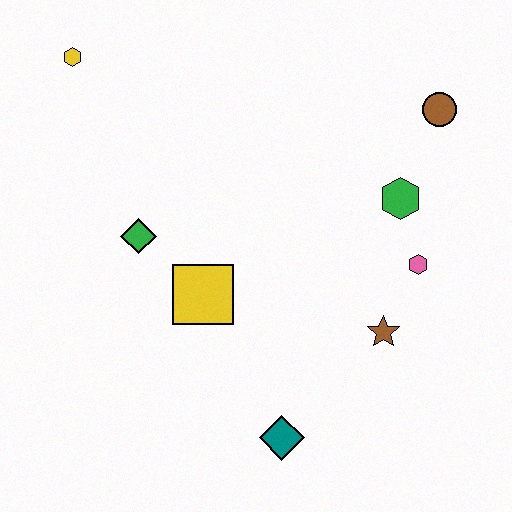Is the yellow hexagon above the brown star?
Yes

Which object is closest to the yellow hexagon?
The green diamond is closest to the yellow hexagon.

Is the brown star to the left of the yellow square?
No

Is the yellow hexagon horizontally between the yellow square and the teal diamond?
No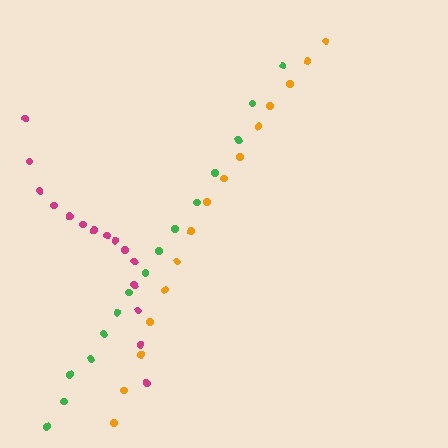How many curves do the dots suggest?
There are 3 distinct paths.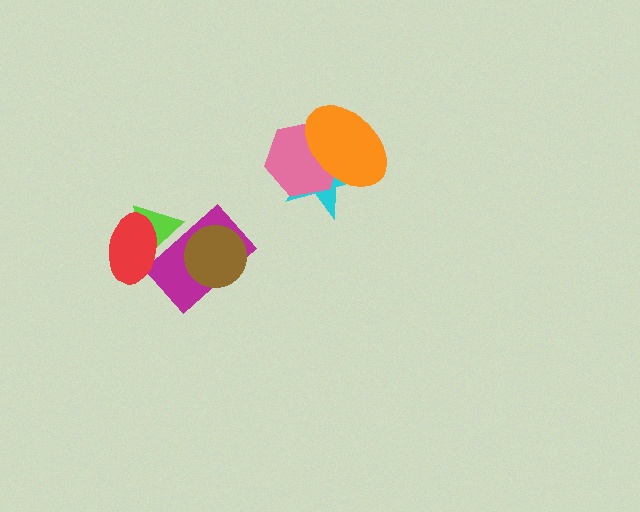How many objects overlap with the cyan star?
2 objects overlap with the cyan star.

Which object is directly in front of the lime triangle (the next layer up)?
The magenta rectangle is directly in front of the lime triangle.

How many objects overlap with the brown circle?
1 object overlaps with the brown circle.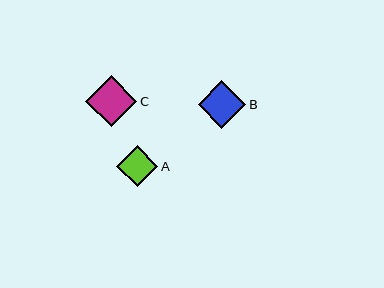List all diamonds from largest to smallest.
From largest to smallest: C, B, A.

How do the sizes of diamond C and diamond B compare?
Diamond C and diamond B are approximately the same size.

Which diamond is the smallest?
Diamond A is the smallest with a size of approximately 41 pixels.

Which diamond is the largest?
Diamond C is the largest with a size of approximately 51 pixels.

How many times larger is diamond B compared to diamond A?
Diamond B is approximately 1.2 times the size of diamond A.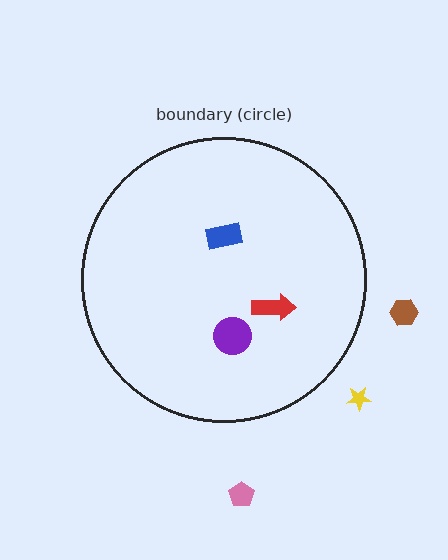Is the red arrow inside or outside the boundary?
Inside.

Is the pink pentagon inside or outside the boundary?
Outside.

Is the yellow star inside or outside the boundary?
Outside.